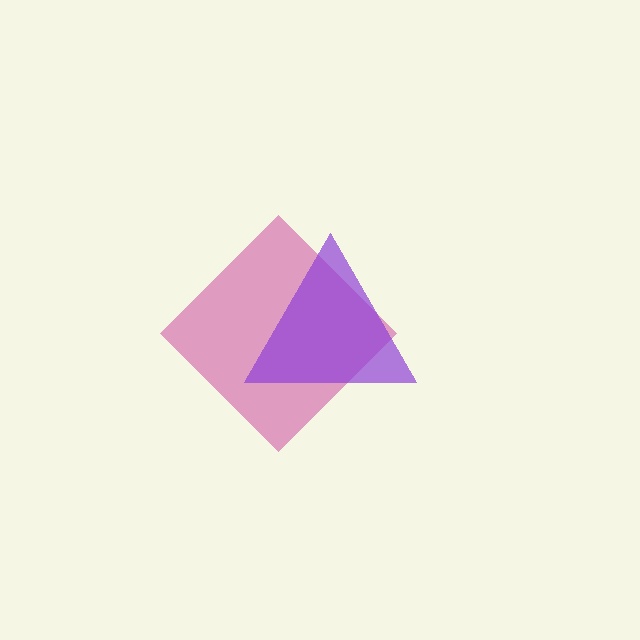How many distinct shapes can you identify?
There are 2 distinct shapes: a magenta diamond, a purple triangle.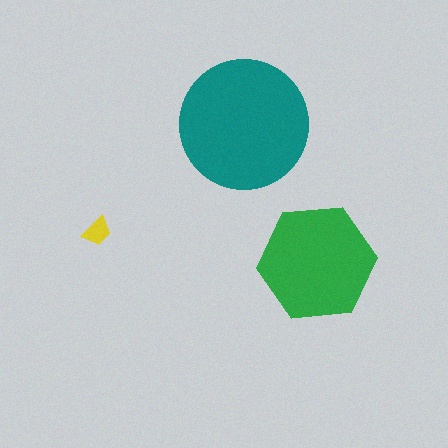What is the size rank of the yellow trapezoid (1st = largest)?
3rd.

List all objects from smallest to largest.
The yellow trapezoid, the green hexagon, the teal circle.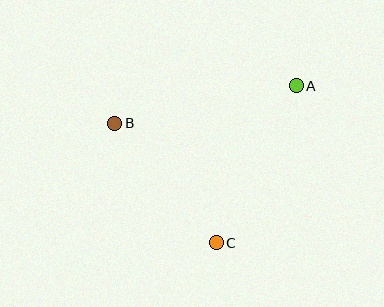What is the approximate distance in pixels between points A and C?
The distance between A and C is approximately 176 pixels.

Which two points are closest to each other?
Points B and C are closest to each other.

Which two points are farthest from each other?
Points A and B are farthest from each other.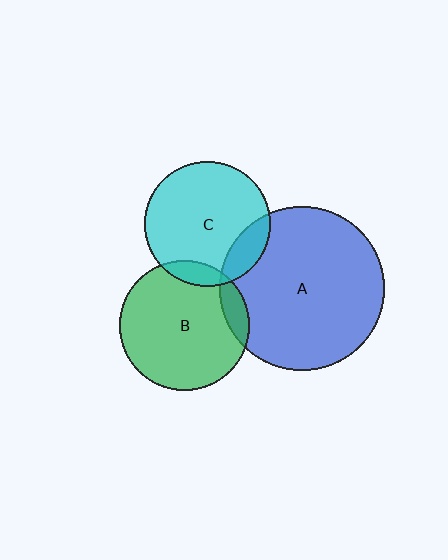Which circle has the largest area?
Circle A (blue).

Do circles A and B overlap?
Yes.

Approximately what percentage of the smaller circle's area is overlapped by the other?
Approximately 10%.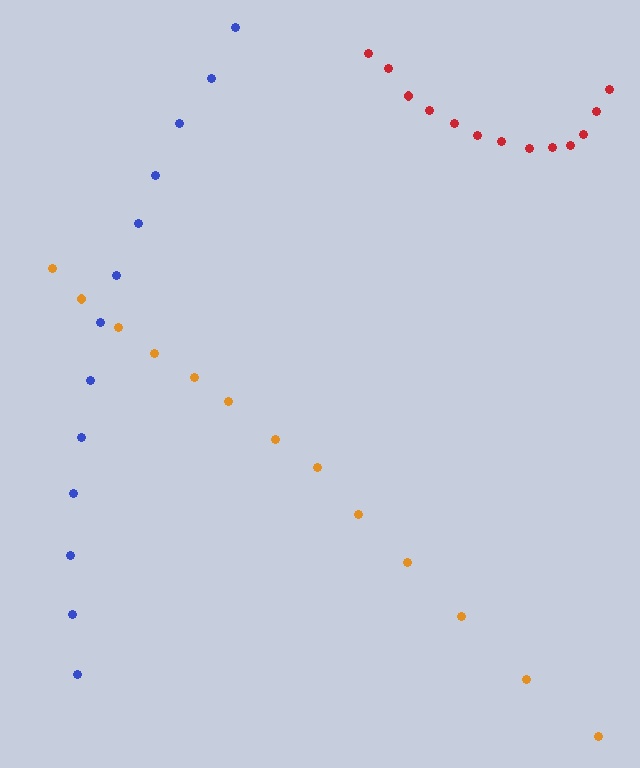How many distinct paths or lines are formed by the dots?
There are 3 distinct paths.